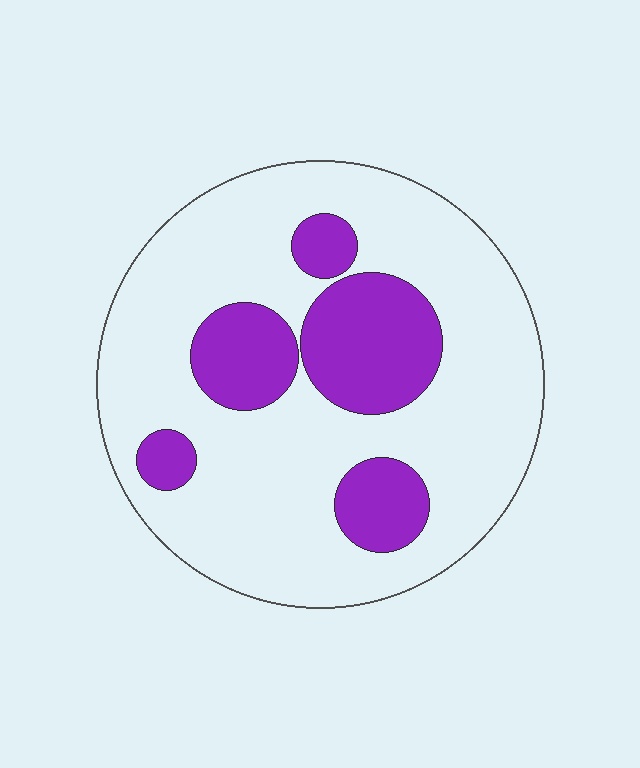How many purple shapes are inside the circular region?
5.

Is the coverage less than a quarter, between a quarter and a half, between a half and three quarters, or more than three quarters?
Less than a quarter.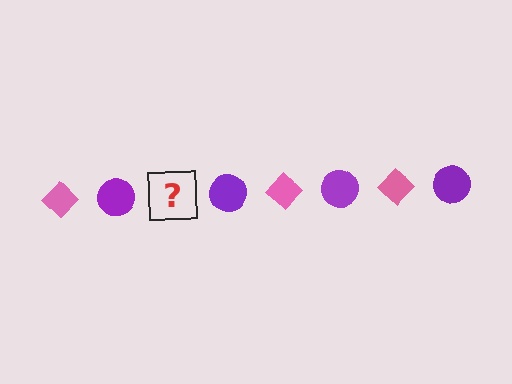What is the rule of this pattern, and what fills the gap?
The rule is that the pattern alternates between pink diamond and purple circle. The gap should be filled with a pink diamond.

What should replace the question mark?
The question mark should be replaced with a pink diamond.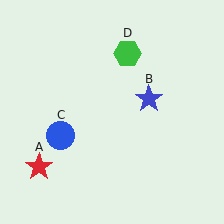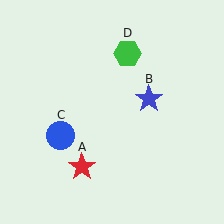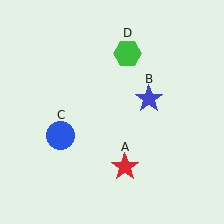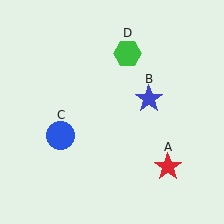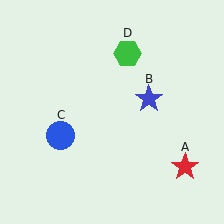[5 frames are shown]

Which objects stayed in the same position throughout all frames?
Blue star (object B) and blue circle (object C) and green hexagon (object D) remained stationary.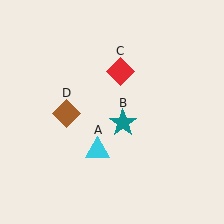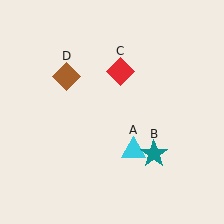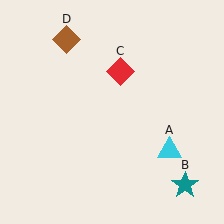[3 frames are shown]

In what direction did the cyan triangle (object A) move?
The cyan triangle (object A) moved right.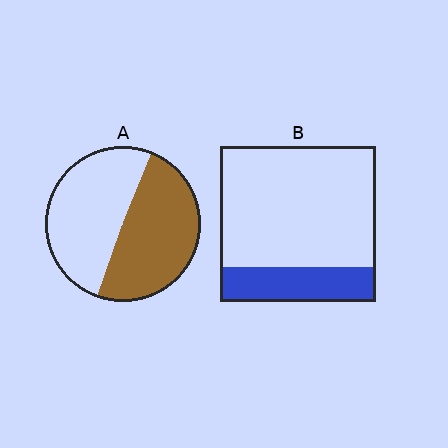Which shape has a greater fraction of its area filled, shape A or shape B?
Shape A.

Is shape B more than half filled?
No.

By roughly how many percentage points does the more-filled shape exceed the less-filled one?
By roughly 25 percentage points (A over B).